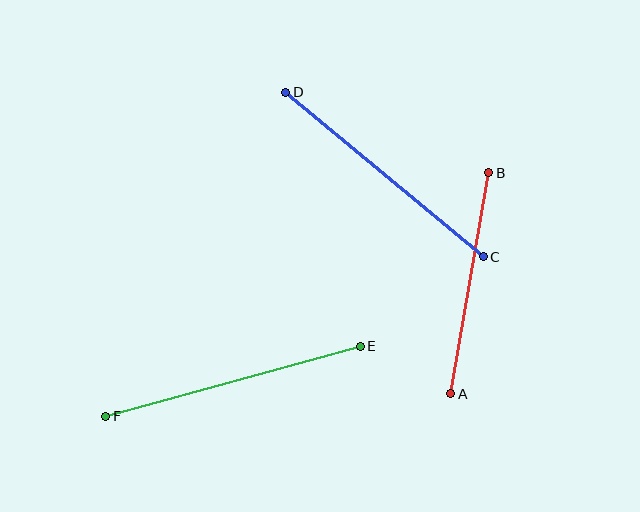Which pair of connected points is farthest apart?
Points E and F are farthest apart.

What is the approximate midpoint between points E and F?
The midpoint is at approximately (233, 381) pixels.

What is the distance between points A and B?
The distance is approximately 224 pixels.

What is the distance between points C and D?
The distance is approximately 257 pixels.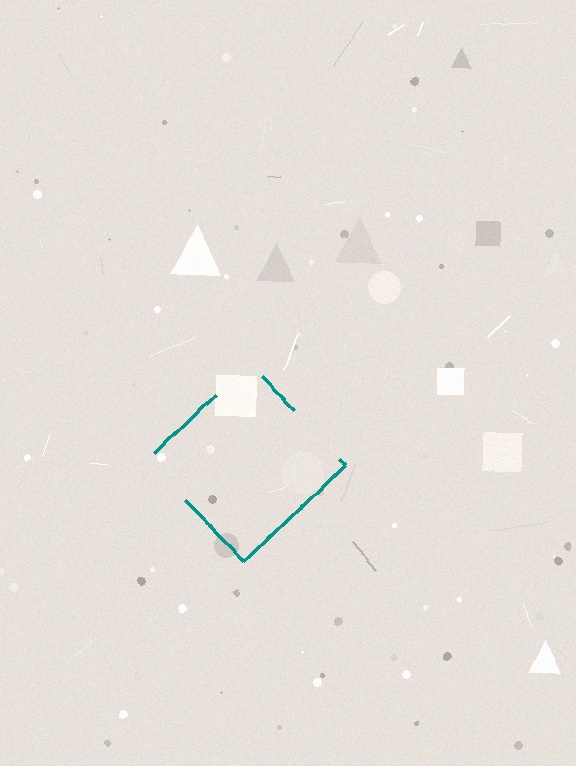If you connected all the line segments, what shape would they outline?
They would outline a diamond.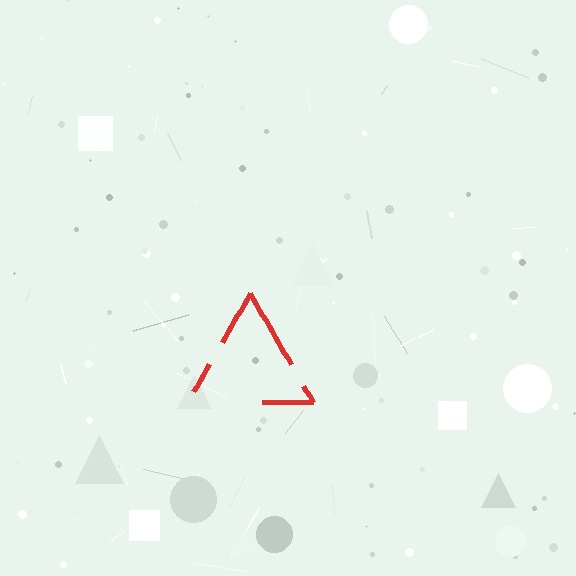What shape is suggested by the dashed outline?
The dashed outline suggests a triangle.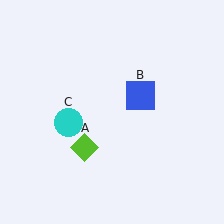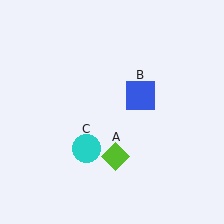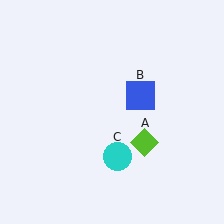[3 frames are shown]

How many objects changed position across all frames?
2 objects changed position: lime diamond (object A), cyan circle (object C).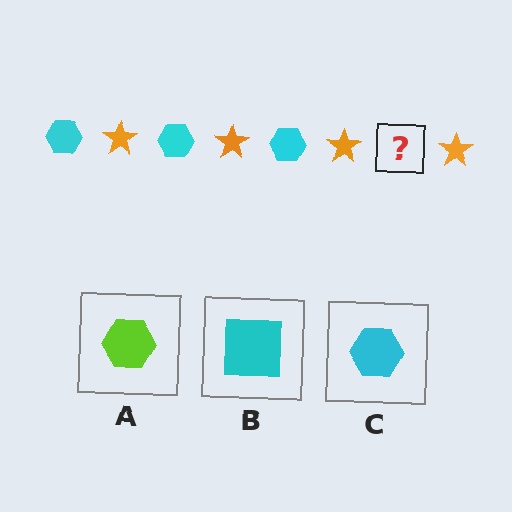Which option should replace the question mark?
Option C.